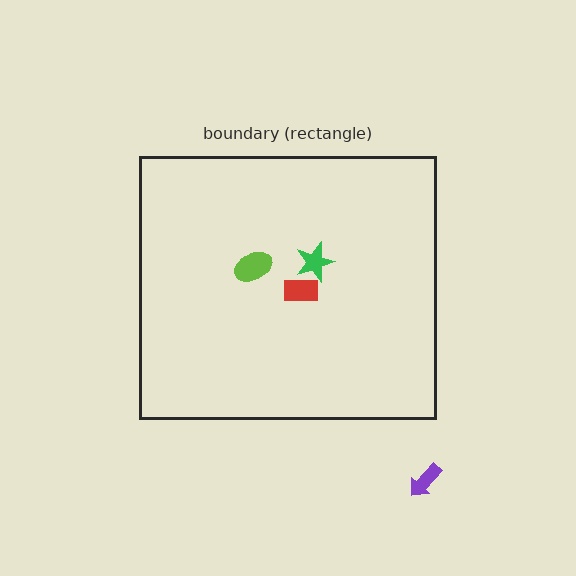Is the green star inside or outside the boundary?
Inside.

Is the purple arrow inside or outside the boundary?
Outside.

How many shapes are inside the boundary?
3 inside, 1 outside.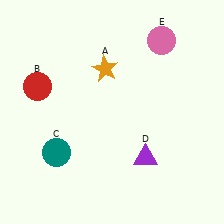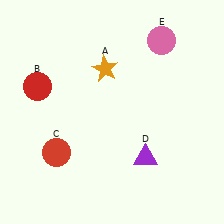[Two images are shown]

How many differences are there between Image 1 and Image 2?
There is 1 difference between the two images.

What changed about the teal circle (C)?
In Image 1, C is teal. In Image 2, it changed to red.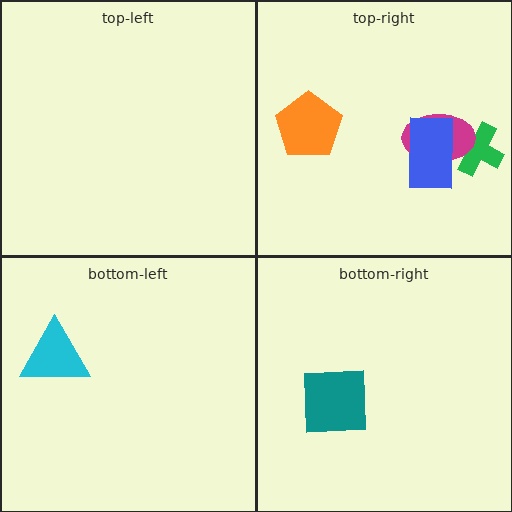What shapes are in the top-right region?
The green cross, the orange pentagon, the magenta ellipse, the blue rectangle.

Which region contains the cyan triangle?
The bottom-left region.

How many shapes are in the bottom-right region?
1.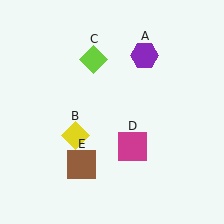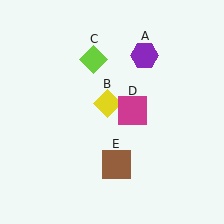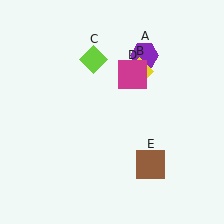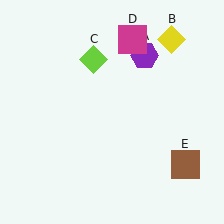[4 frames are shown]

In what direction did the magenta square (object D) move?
The magenta square (object D) moved up.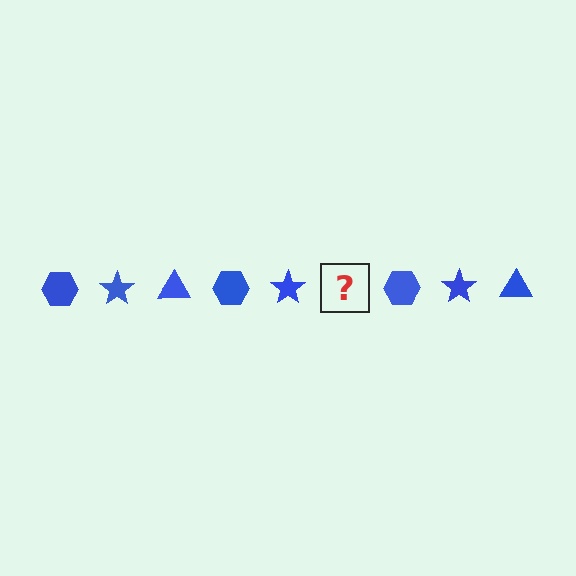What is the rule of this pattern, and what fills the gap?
The rule is that the pattern cycles through hexagon, star, triangle shapes in blue. The gap should be filled with a blue triangle.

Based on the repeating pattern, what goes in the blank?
The blank should be a blue triangle.